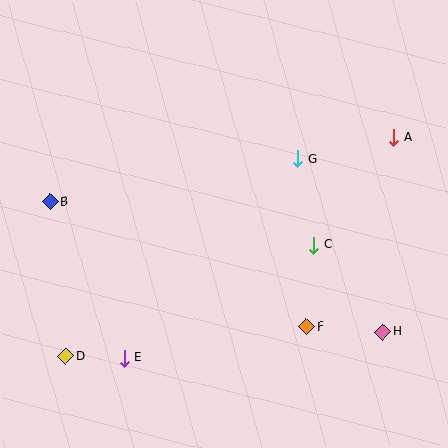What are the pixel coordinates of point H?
Point H is at (382, 332).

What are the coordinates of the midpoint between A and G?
The midpoint between A and G is at (346, 148).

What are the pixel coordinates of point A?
Point A is at (393, 137).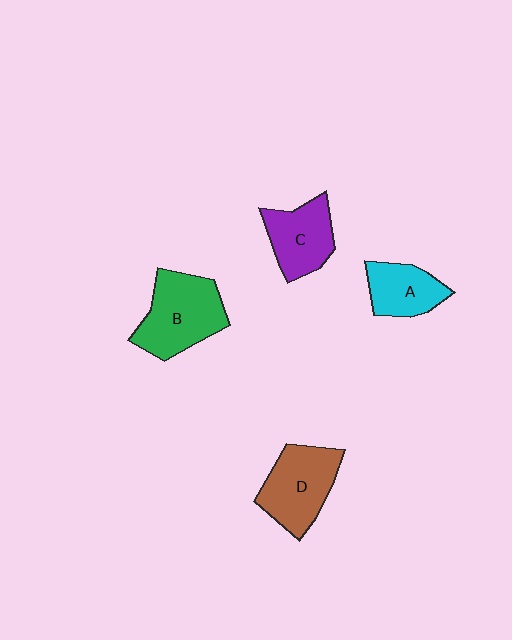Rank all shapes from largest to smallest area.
From largest to smallest: B (green), D (brown), C (purple), A (cyan).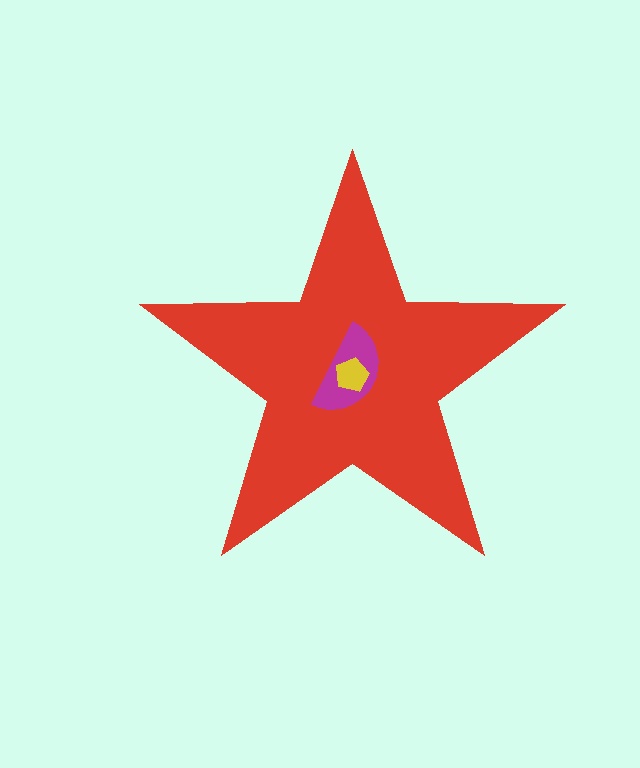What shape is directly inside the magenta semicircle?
The yellow pentagon.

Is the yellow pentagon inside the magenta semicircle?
Yes.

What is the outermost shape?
The red star.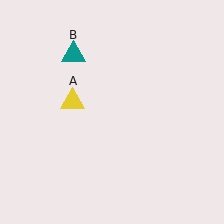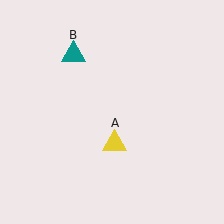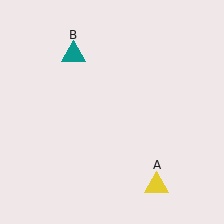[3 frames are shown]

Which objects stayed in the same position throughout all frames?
Teal triangle (object B) remained stationary.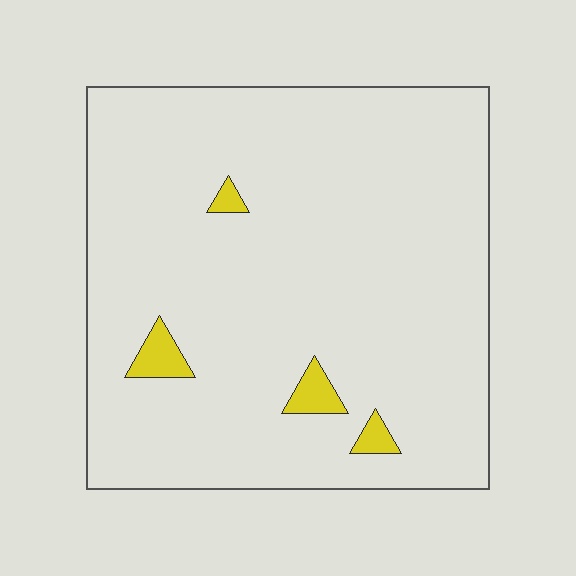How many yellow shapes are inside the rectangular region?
4.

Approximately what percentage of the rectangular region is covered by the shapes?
Approximately 5%.